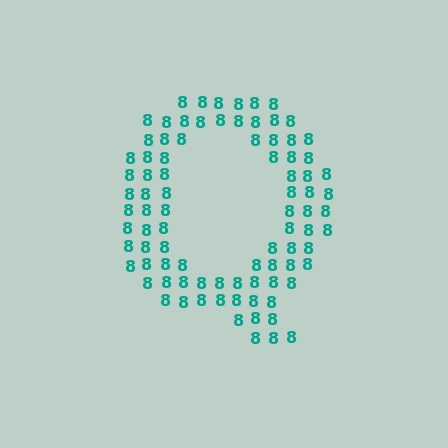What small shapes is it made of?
It is made of small digit 8's.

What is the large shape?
The large shape is the letter Q.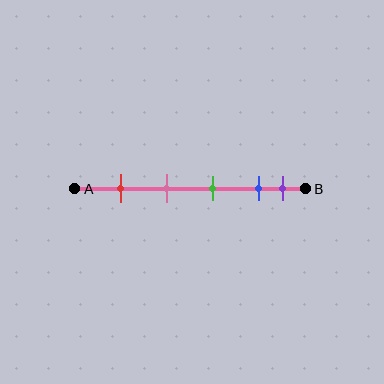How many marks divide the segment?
There are 5 marks dividing the segment.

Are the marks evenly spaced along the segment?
No, the marks are not evenly spaced.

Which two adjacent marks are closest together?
The blue and purple marks are the closest adjacent pair.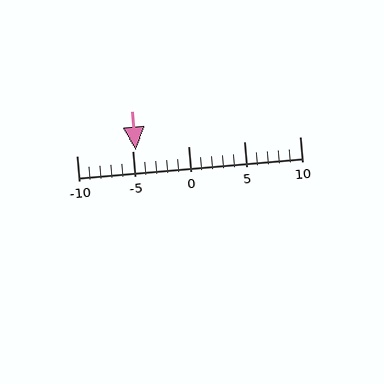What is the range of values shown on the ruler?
The ruler shows values from -10 to 10.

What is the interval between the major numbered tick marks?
The major tick marks are spaced 5 units apart.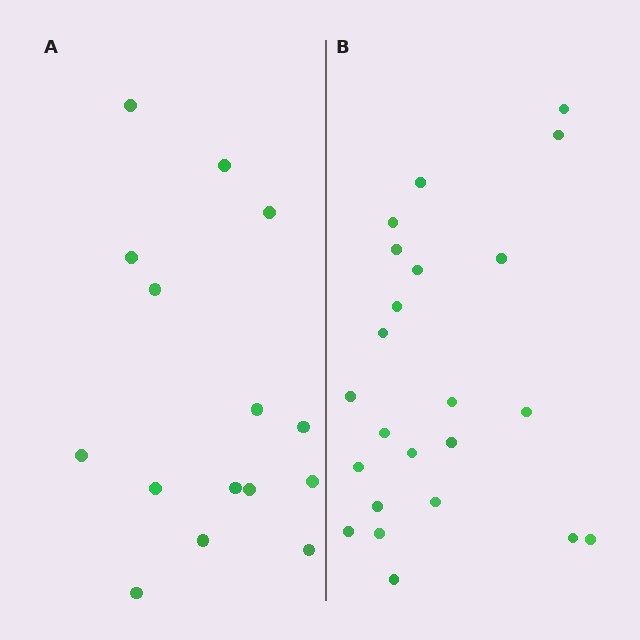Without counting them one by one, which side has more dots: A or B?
Region B (the right region) has more dots.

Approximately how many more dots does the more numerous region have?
Region B has roughly 8 or so more dots than region A.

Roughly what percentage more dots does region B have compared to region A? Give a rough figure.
About 55% more.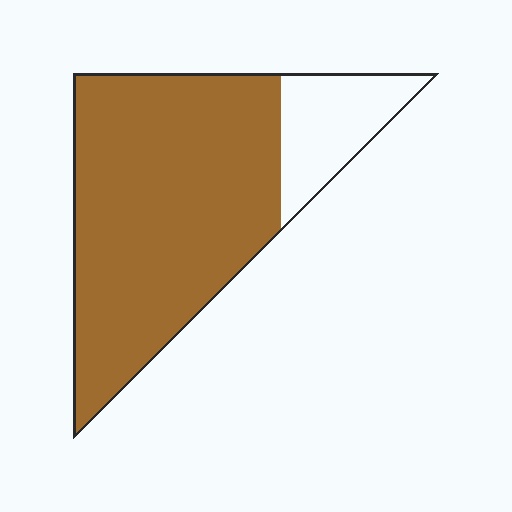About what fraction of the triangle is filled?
About four fifths (4/5).